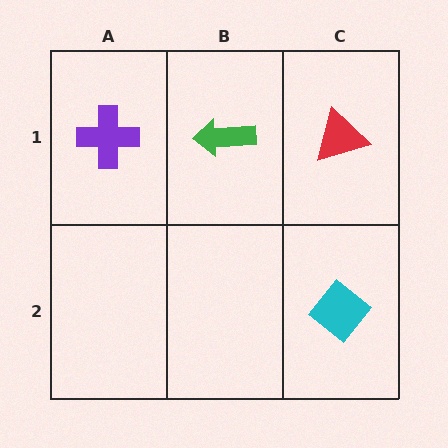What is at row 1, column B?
A green arrow.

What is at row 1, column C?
A red triangle.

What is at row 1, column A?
A purple cross.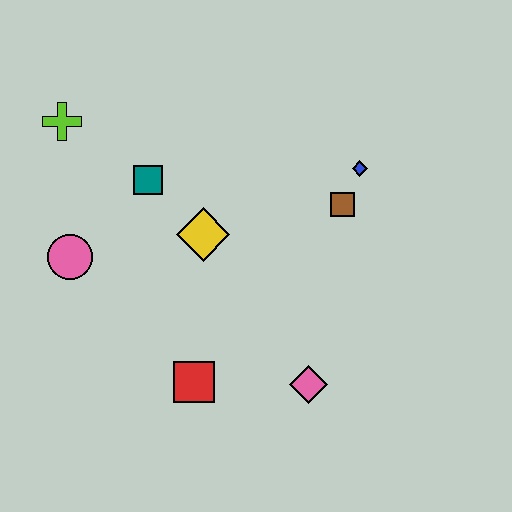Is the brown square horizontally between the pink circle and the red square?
No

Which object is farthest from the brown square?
The lime cross is farthest from the brown square.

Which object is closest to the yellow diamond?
The teal square is closest to the yellow diamond.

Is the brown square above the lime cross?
No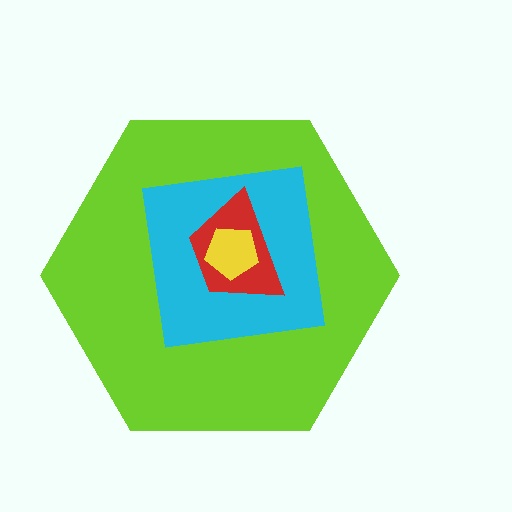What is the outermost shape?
The lime hexagon.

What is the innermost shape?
The yellow pentagon.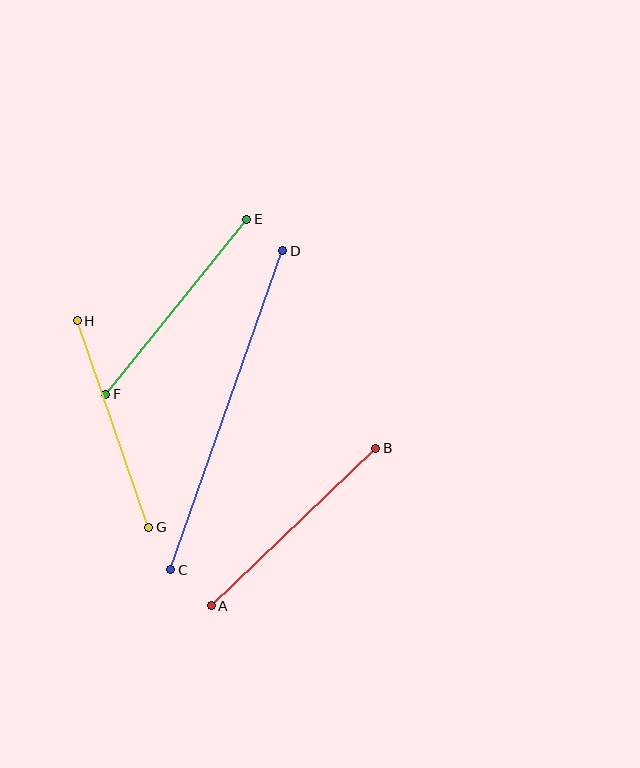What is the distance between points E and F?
The distance is approximately 225 pixels.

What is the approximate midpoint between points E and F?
The midpoint is at approximately (176, 307) pixels.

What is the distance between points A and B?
The distance is approximately 228 pixels.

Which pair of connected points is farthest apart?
Points C and D are farthest apart.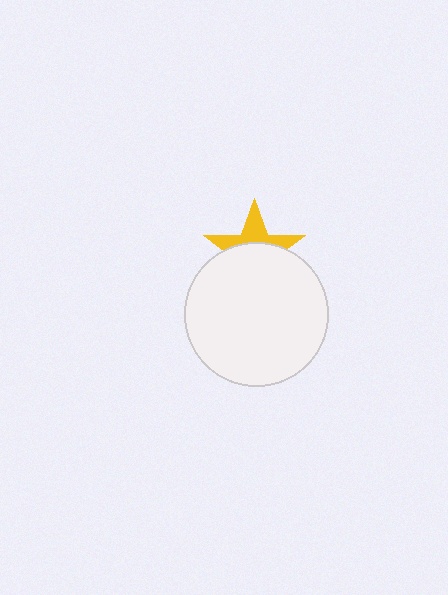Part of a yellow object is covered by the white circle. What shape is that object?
It is a star.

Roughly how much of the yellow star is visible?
A small part of it is visible (roughly 40%).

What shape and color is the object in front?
The object in front is a white circle.